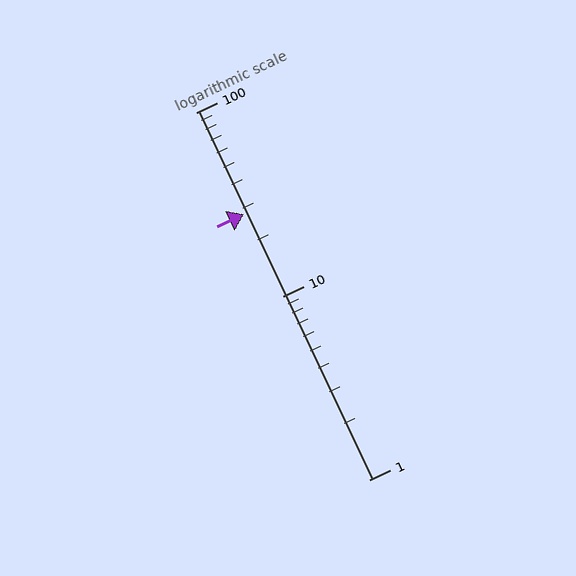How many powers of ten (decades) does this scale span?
The scale spans 2 decades, from 1 to 100.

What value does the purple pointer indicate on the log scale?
The pointer indicates approximately 28.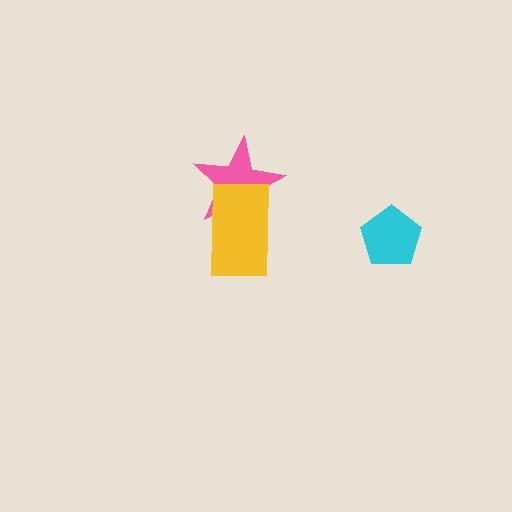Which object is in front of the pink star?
The yellow rectangle is in front of the pink star.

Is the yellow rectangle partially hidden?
No, no other shape covers it.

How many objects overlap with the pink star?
1 object overlaps with the pink star.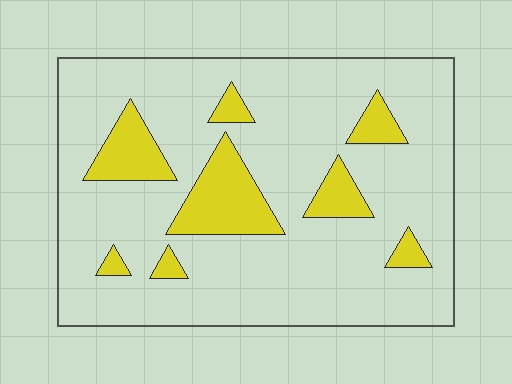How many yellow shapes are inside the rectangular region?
8.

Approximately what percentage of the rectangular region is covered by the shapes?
Approximately 15%.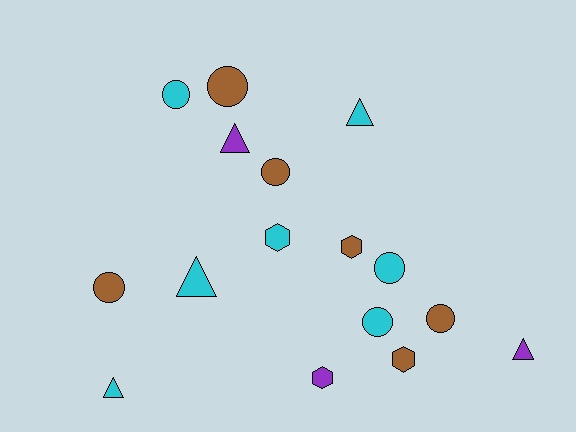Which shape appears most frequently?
Circle, with 7 objects.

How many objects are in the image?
There are 16 objects.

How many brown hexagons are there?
There are 2 brown hexagons.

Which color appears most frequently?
Cyan, with 7 objects.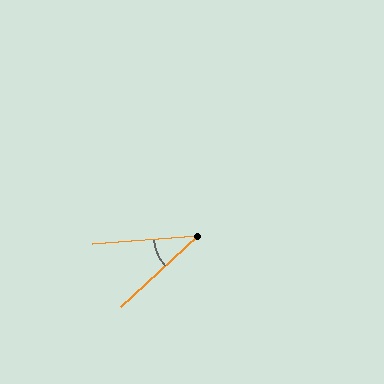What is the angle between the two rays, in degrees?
Approximately 38 degrees.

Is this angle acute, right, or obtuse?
It is acute.